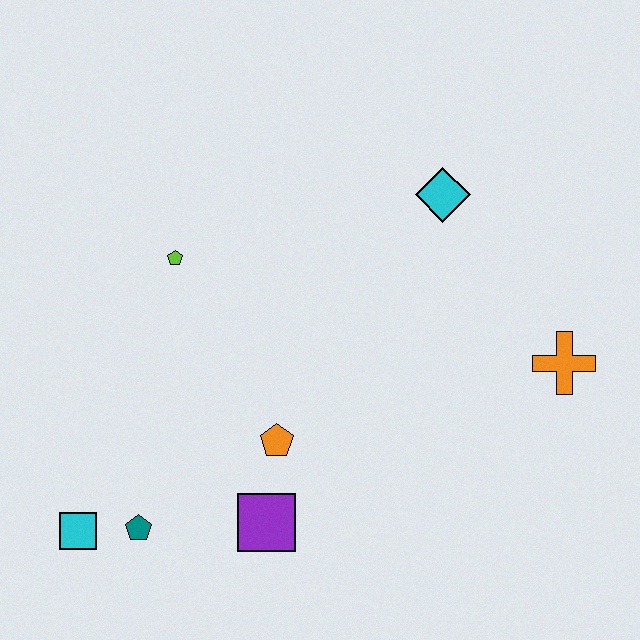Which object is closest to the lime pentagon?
The orange pentagon is closest to the lime pentagon.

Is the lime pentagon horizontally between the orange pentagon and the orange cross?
No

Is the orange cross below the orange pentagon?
No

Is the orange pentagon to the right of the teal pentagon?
Yes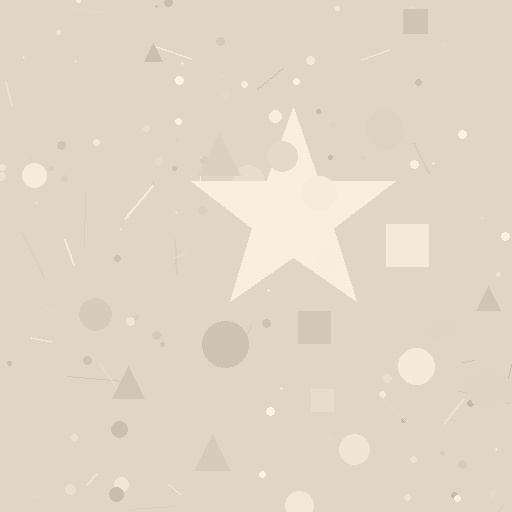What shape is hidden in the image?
A star is hidden in the image.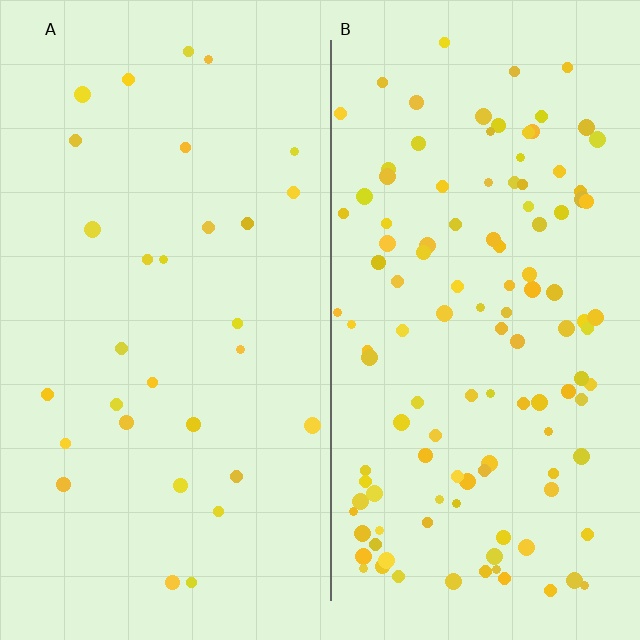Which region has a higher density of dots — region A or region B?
B (the right).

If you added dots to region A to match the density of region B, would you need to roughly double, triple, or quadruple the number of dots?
Approximately quadruple.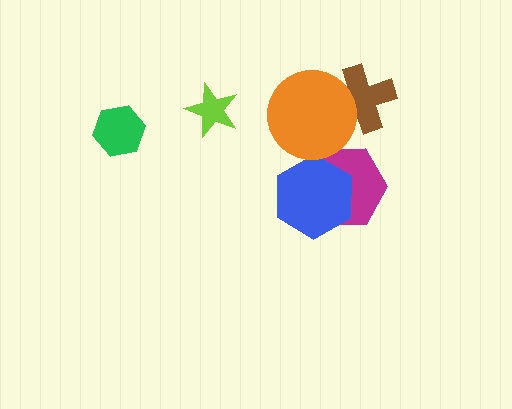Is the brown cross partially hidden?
Yes, it is partially covered by another shape.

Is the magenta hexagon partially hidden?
Yes, it is partially covered by another shape.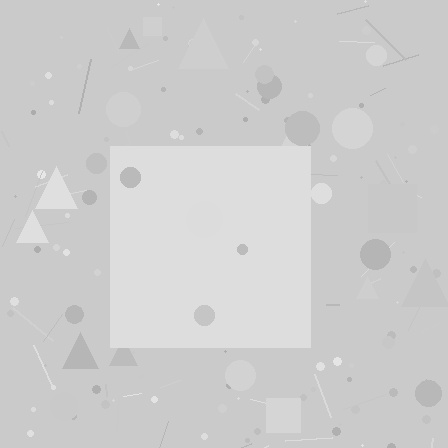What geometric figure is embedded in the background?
A square is embedded in the background.